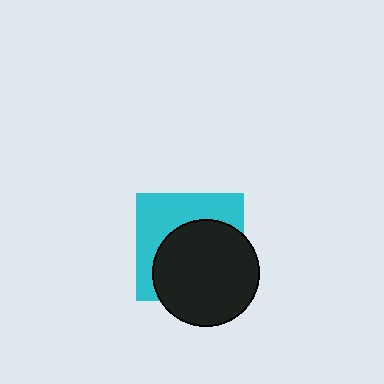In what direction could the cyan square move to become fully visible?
The cyan square could move toward the upper-left. That would shift it out from behind the black circle entirely.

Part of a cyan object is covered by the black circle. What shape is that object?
It is a square.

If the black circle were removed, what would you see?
You would see the complete cyan square.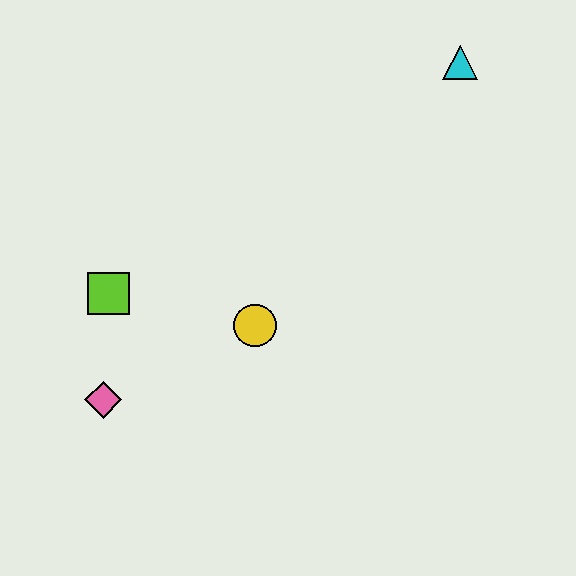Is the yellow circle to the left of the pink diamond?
No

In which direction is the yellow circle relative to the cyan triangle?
The yellow circle is below the cyan triangle.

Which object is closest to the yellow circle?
The lime square is closest to the yellow circle.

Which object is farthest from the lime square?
The cyan triangle is farthest from the lime square.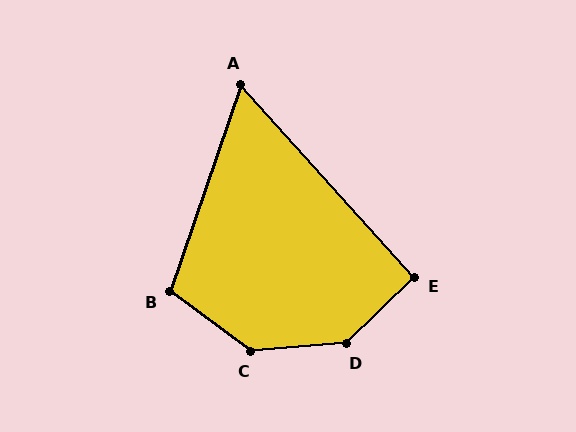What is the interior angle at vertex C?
Approximately 139 degrees (obtuse).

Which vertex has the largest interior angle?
D, at approximately 140 degrees.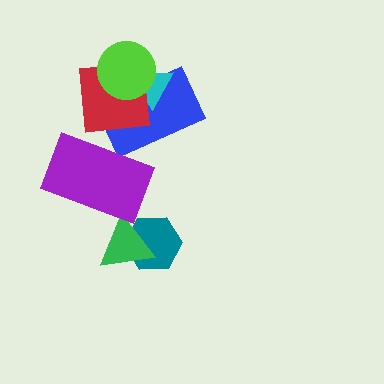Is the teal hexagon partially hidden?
Yes, it is partially covered by another shape.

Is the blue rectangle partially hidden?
Yes, it is partially covered by another shape.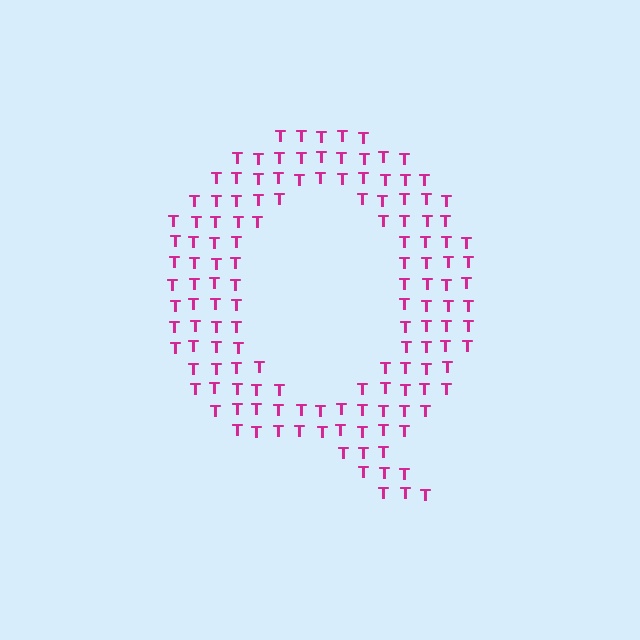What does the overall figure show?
The overall figure shows the letter Q.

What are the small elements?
The small elements are letter T's.